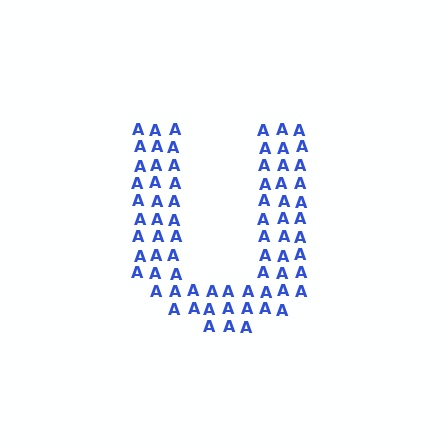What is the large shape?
The large shape is the letter U.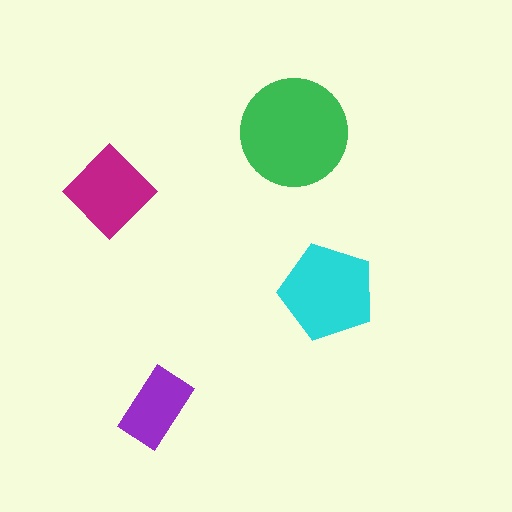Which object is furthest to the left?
The magenta diamond is leftmost.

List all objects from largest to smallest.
The green circle, the cyan pentagon, the magenta diamond, the purple rectangle.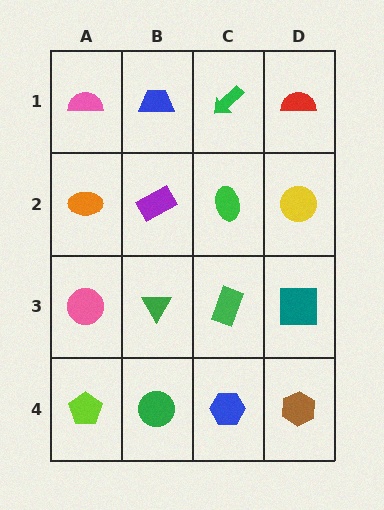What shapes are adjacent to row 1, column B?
A purple rectangle (row 2, column B), a pink semicircle (row 1, column A), a green arrow (row 1, column C).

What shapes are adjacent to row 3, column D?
A yellow circle (row 2, column D), a brown hexagon (row 4, column D), a green rectangle (row 3, column C).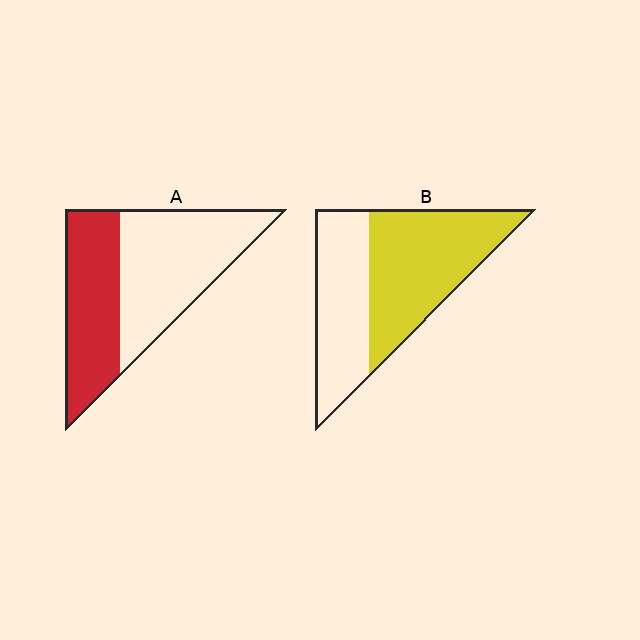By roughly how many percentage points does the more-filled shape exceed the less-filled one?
By roughly 15 percentage points (B over A).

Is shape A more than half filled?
No.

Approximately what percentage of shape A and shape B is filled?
A is approximately 45% and B is approximately 55%.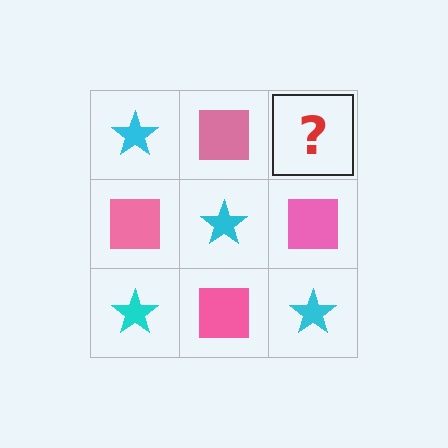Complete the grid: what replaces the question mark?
The question mark should be replaced with a cyan star.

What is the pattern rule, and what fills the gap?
The rule is that it alternates cyan star and pink square in a checkerboard pattern. The gap should be filled with a cyan star.